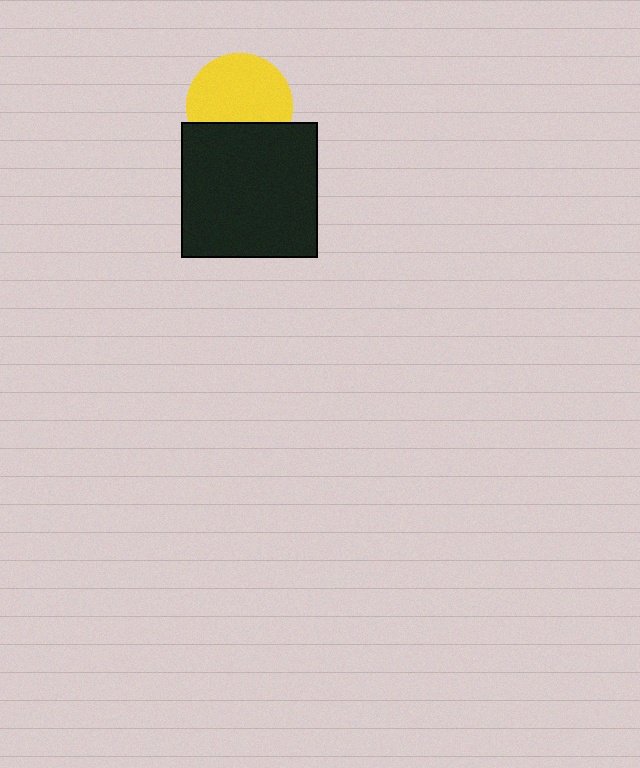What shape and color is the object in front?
The object in front is a black square.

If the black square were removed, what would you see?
You would see the complete yellow circle.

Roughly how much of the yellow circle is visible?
Most of it is visible (roughly 68%).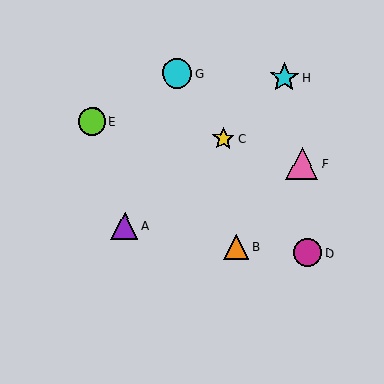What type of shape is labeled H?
Shape H is a cyan star.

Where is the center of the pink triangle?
The center of the pink triangle is at (302, 164).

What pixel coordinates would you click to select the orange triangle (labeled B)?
Click at (236, 246) to select the orange triangle B.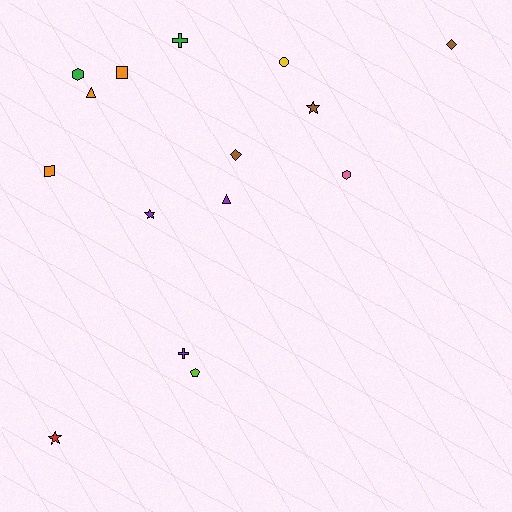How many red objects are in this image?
There is 1 red object.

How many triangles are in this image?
There are 2 triangles.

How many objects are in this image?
There are 15 objects.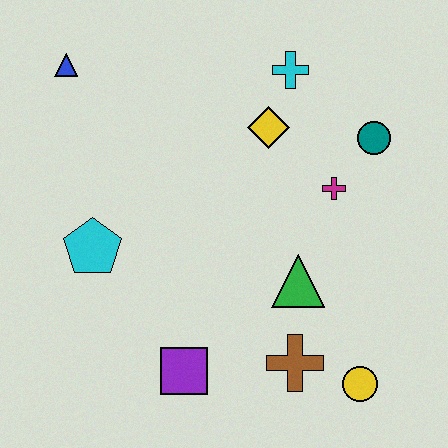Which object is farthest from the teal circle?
The blue triangle is farthest from the teal circle.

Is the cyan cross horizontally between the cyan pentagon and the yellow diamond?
No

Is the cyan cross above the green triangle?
Yes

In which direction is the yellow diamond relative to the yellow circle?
The yellow diamond is above the yellow circle.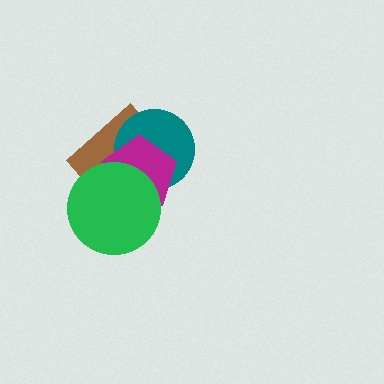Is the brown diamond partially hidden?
Yes, it is partially covered by another shape.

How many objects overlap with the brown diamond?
3 objects overlap with the brown diamond.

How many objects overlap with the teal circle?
3 objects overlap with the teal circle.